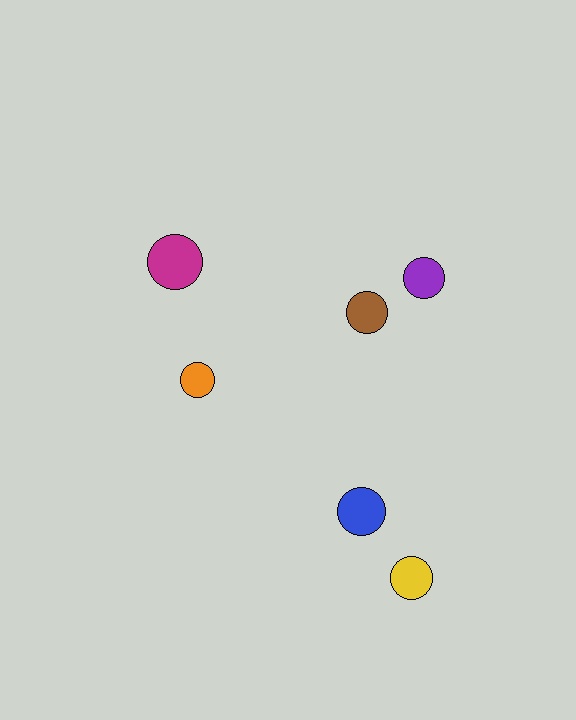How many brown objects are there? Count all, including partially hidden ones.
There is 1 brown object.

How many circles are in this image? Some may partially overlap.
There are 6 circles.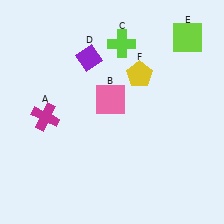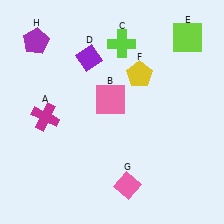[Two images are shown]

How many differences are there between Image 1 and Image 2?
There are 2 differences between the two images.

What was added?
A pink diamond (G), a purple pentagon (H) were added in Image 2.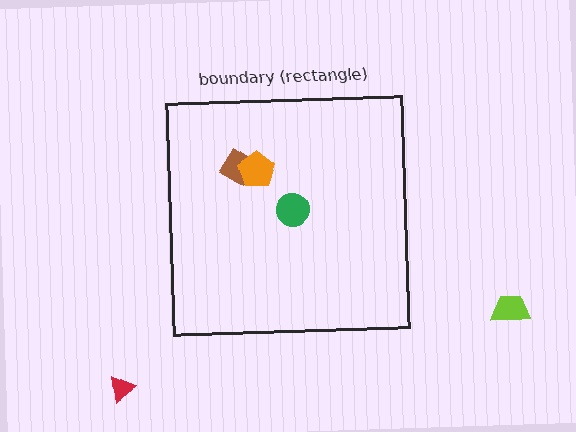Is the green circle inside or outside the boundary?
Inside.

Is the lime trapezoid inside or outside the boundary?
Outside.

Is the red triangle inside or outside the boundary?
Outside.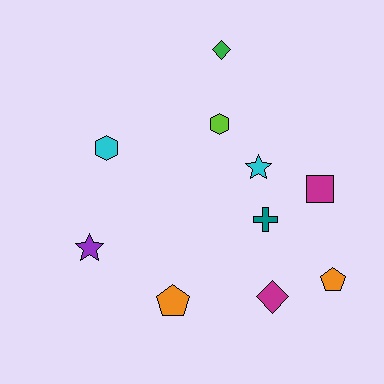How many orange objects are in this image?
There are 2 orange objects.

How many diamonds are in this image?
There are 2 diamonds.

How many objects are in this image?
There are 10 objects.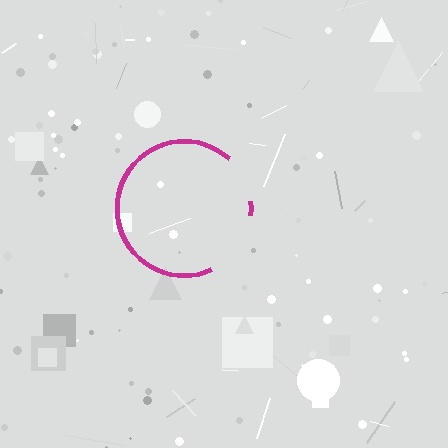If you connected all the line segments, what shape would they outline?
They would outline a circle.